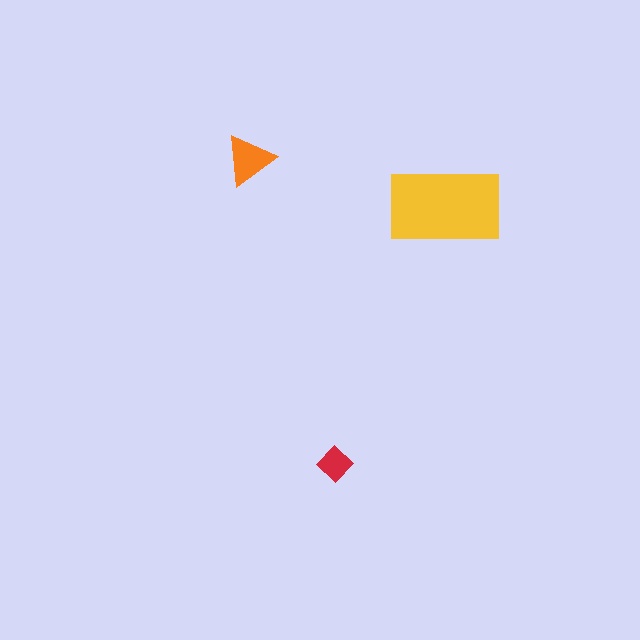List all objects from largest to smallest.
The yellow rectangle, the orange triangle, the red diamond.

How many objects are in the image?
There are 3 objects in the image.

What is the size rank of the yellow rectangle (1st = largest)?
1st.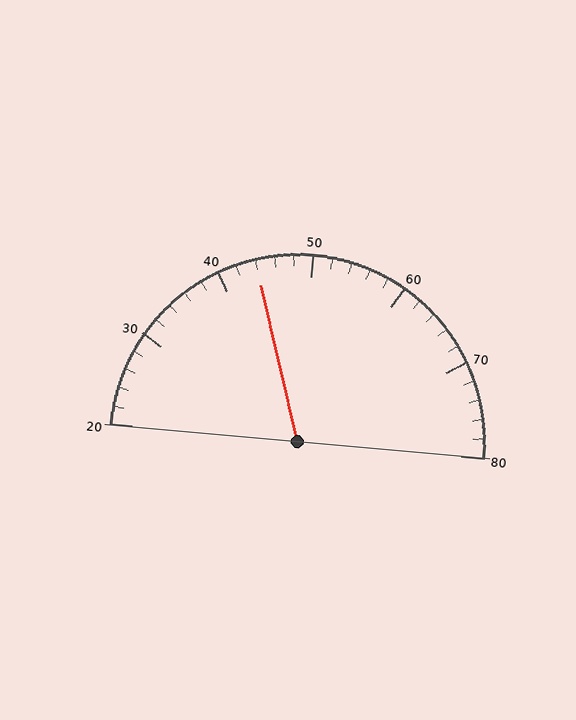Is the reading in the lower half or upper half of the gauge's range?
The reading is in the lower half of the range (20 to 80).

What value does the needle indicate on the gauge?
The needle indicates approximately 44.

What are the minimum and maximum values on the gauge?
The gauge ranges from 20 to 80.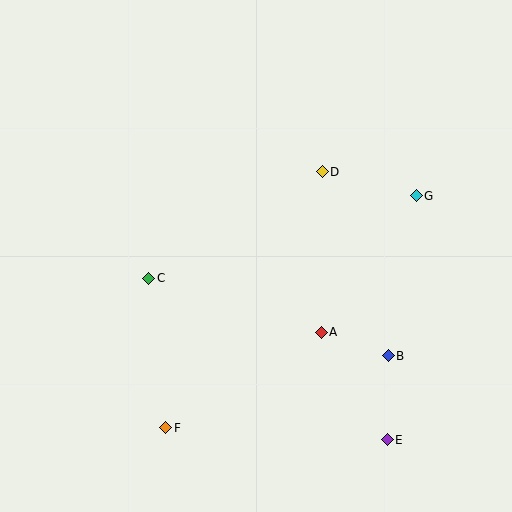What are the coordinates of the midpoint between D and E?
The midpoint between D and E is at (355, 306).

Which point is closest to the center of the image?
Point A at (321, 332) is closest to the center.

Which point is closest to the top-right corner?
Point G is closest to the top-right corner.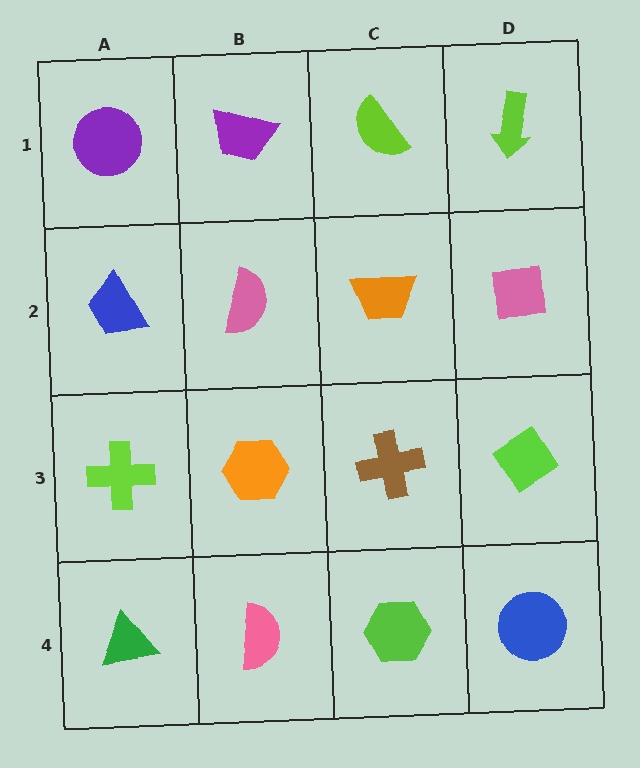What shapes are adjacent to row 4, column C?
A brown cross (row 3, column C), a pink semicircle (row 4, column B), a blue circle (row 4, column D).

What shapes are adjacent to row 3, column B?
A pink semicircle (row 2, column B), a pink semicircle (row 4, column B), a lime cross (row 3, column A), a brown cross (row 3, column C).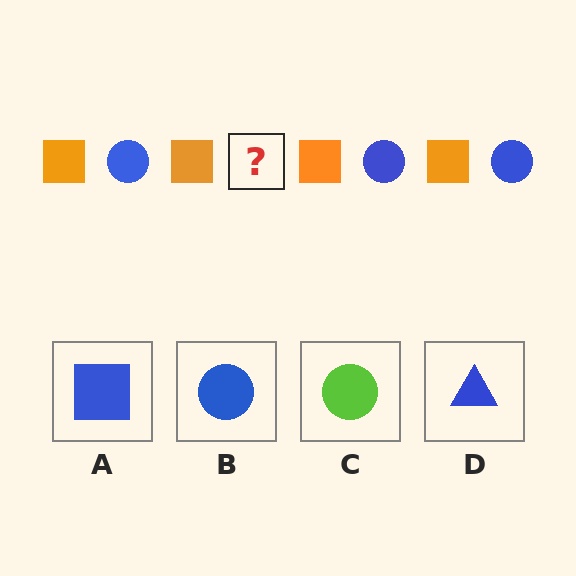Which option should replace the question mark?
Option B.